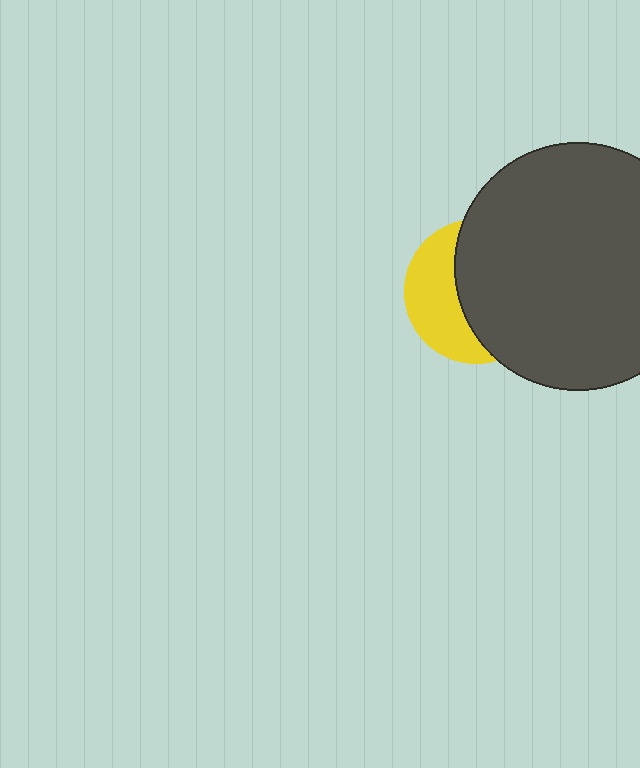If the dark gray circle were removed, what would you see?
You would see the complete yellow circle.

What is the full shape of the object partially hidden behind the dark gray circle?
The partially hidden object is a yellow circle.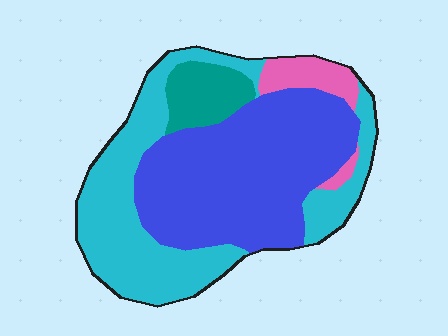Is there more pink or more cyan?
Cyan.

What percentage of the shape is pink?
Pink covers about 5% of the shape.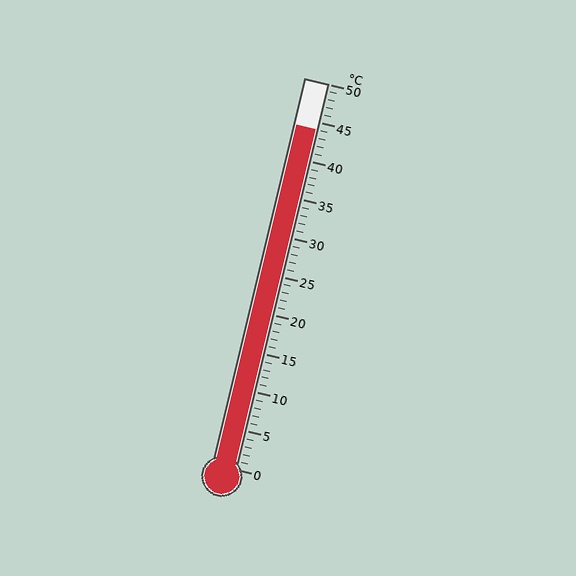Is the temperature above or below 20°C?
The temperature is above 20°C.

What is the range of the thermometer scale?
The thermometer scale ranges from 0°C to 50°C.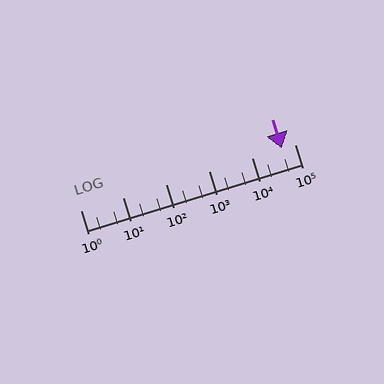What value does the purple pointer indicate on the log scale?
The pointer indicates approximately 50000.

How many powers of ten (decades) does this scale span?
The scale spans 5 decades, from 1 to 100000.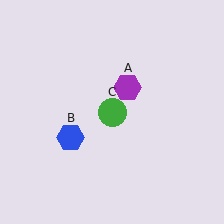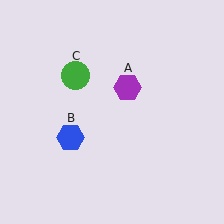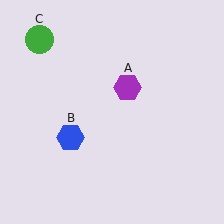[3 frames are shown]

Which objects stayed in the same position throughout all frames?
Purple hexagon (object A) and blue hexagon (object B) remained stationary.